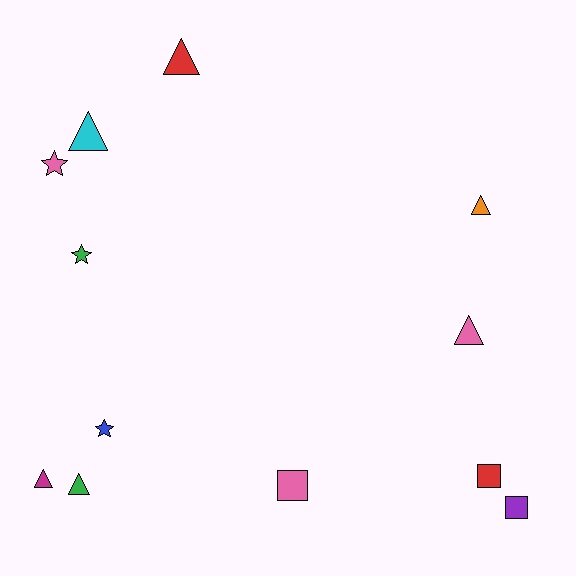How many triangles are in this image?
There are 6 triangles.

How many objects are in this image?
There are 12 objects.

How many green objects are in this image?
There are 2 green objects.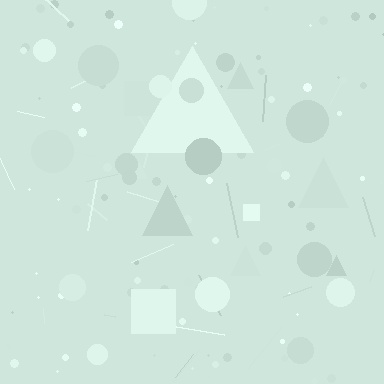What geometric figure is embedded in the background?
A triangle is embedded in the background.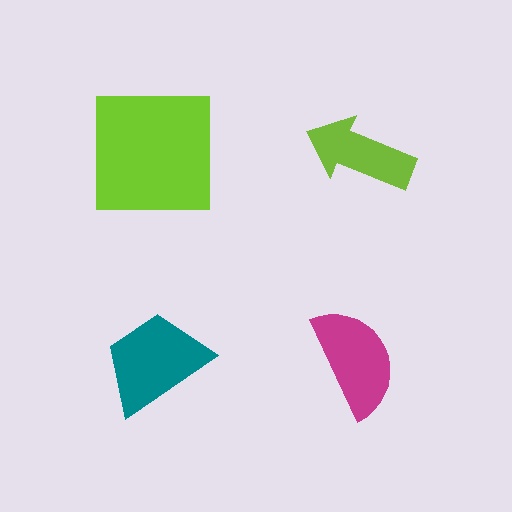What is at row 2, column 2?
A magenta semicircle.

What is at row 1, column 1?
A lime square.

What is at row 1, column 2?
A lime arrow.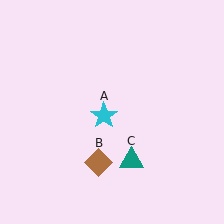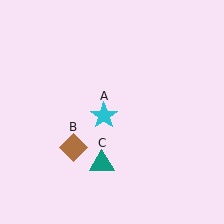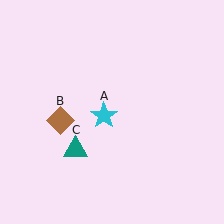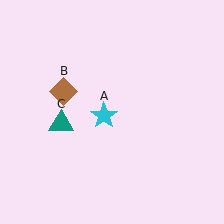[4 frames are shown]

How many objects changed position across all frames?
2 objects changed position: brown diamond (object B), teal triangle (object C).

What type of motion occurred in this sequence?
The brown diamond (object B), teal triangle (object C) rotated clockwise around the center of the scene.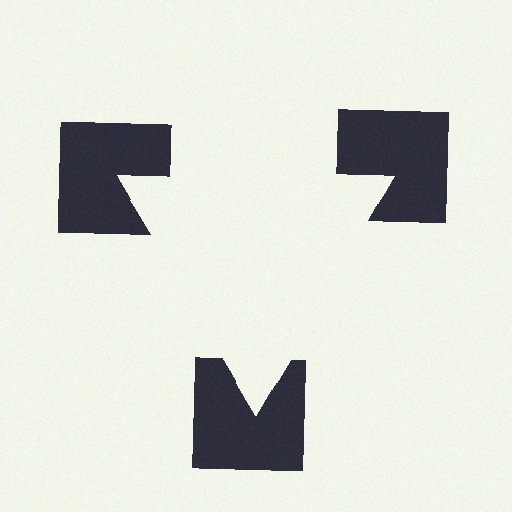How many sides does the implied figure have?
3 sides.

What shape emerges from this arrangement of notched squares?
An illusory triangle — its edges are inferred from the aligned wedge cuts in the notched squares, not physically drawn.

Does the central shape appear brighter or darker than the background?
It typically appears slightly brighter than the background, even though no actual brightness change is drawn.